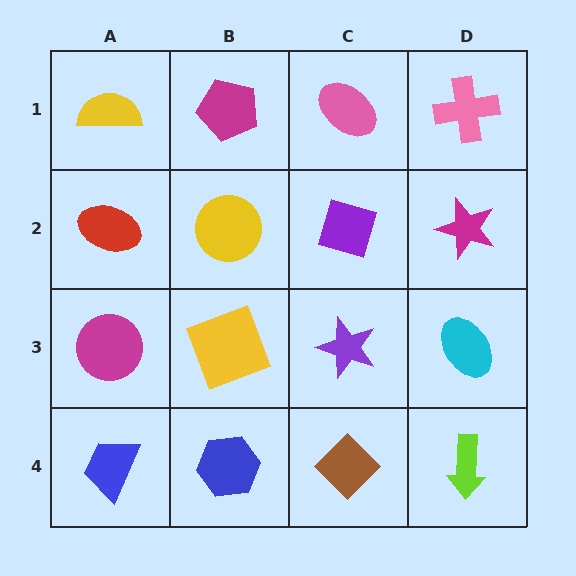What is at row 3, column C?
A purple star.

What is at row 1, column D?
A pink cross.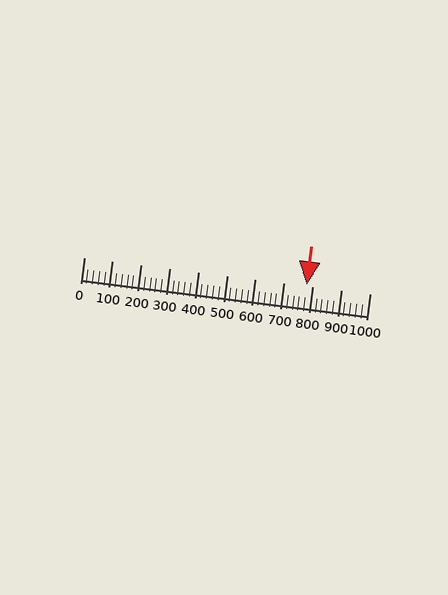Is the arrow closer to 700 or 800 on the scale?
The arrow is closer to 800.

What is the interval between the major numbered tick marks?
The major tick marks are spaced 100 units apart.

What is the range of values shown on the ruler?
The ruler shows values from 0 to 1000.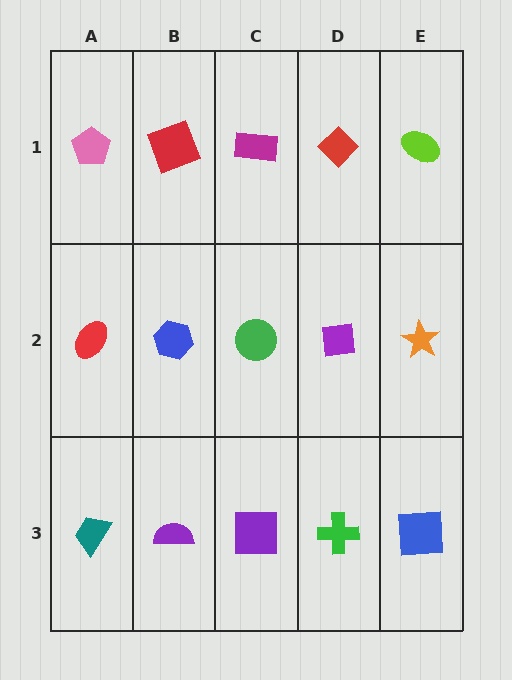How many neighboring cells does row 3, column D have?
3.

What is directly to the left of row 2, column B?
A red ellipse.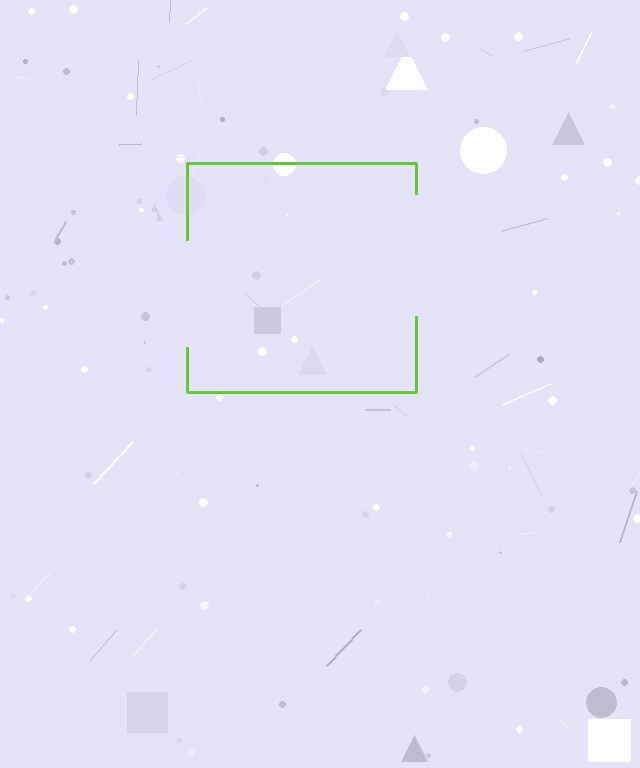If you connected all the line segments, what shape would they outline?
They would outline a square.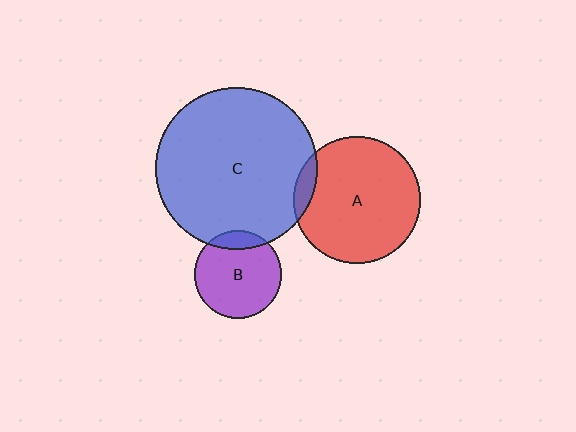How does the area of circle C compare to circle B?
Approximately 3.4 times.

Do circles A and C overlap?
Yes.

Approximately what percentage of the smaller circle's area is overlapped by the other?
Approximately 10%.